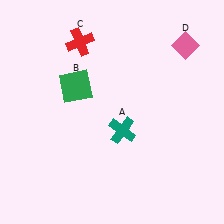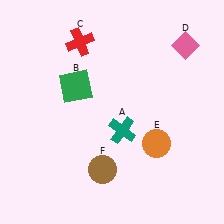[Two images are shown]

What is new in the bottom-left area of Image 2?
A brown circle (F) was added in the bottom-left area of Image 2.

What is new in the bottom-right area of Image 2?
An orange circle (E) was added in the bottom-right area of Image 2.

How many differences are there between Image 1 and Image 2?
There are 2 differences between the two images.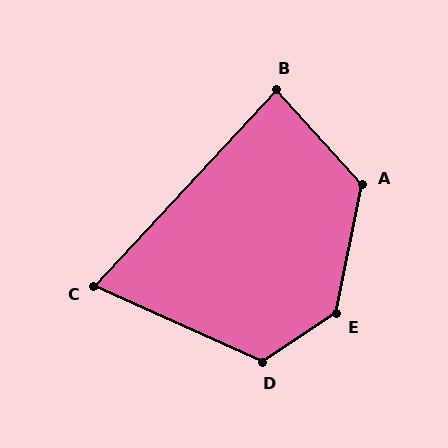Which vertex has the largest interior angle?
E, at approximately 135 degrees.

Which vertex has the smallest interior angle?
C, at approximately 72 degrees.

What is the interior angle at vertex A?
Approximately 126 degrees (obtuse).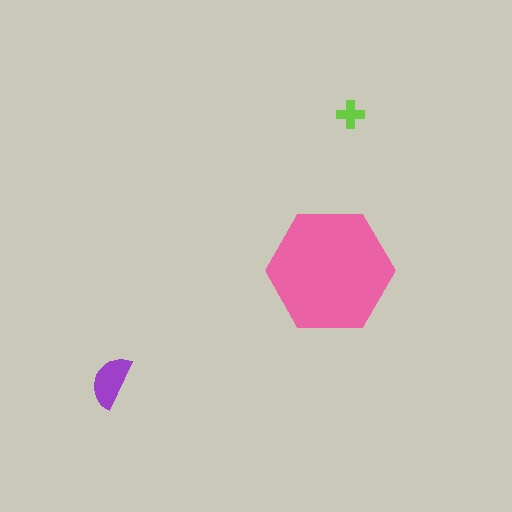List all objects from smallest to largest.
The lime cross, the purple semicircle, the pink hexagon.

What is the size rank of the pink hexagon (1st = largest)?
1st.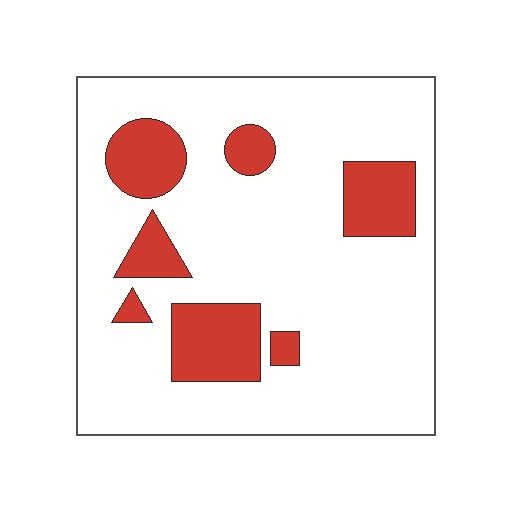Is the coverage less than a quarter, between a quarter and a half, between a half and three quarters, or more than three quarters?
Less than a quarter.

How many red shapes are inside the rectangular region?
7.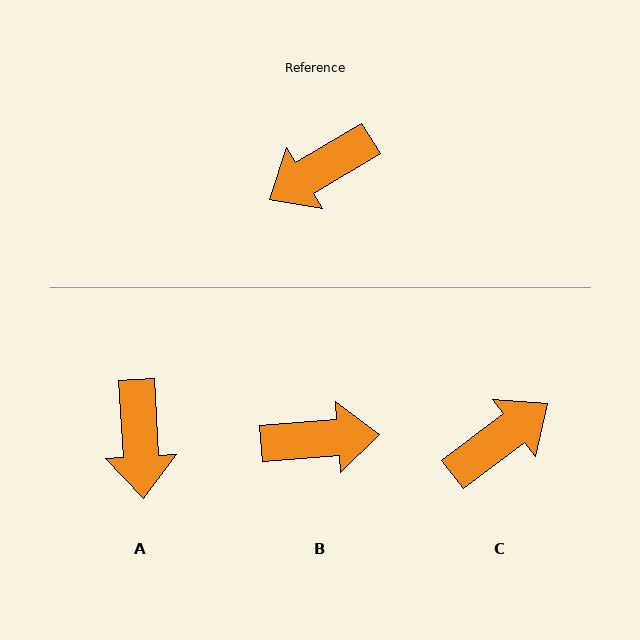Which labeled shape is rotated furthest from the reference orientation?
C, about 174 degrees away.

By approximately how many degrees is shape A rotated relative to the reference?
Approximately 63 degrees counter-clockwise.